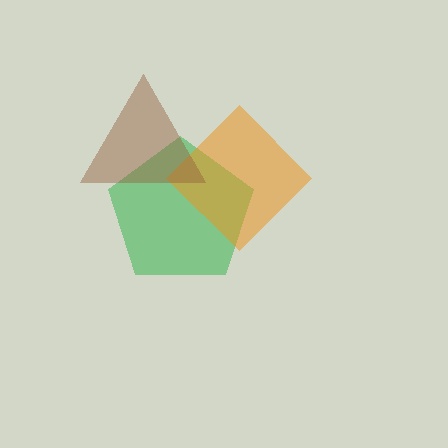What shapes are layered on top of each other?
The layered shapes are: a green pentagon, an orange diamond, a brown triangle.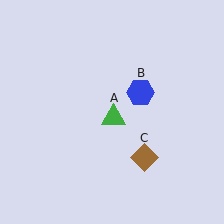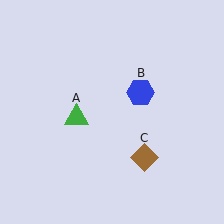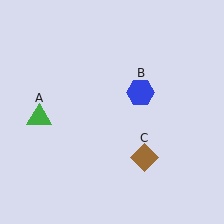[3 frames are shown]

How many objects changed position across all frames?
1 object changed position: green triangle (object A).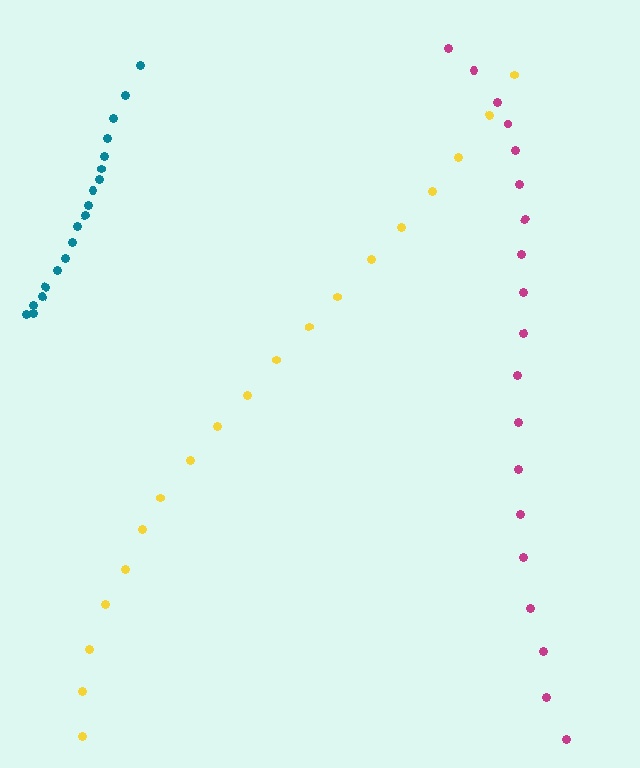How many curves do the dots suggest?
There are 3 distinct paths.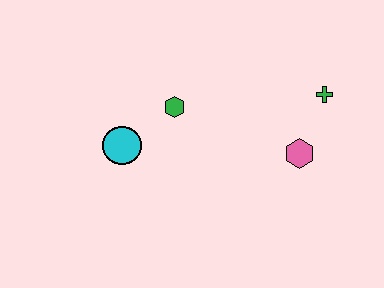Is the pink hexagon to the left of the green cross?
Yes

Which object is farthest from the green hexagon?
The green cross is farthest from the green hexagon.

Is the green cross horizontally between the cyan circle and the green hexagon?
No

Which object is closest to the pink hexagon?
The green cross is closest to the pink hexagon.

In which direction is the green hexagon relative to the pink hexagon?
The green hexagon is to the left of the pink hexagon.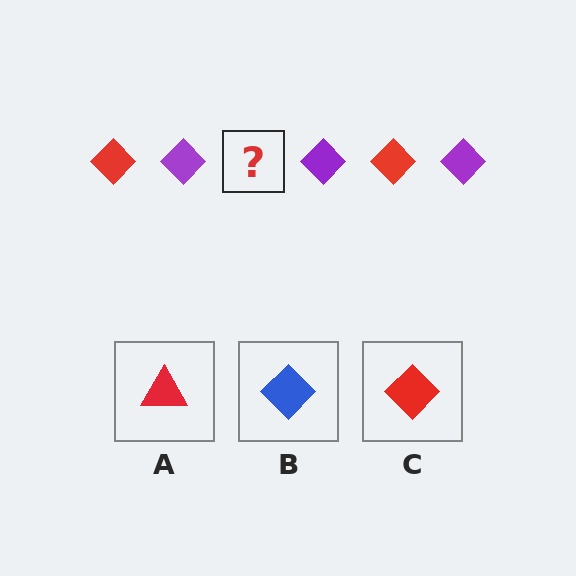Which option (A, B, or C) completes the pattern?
C.